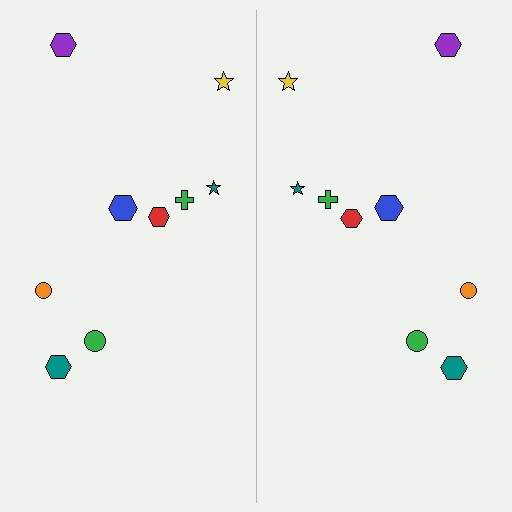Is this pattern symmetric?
Yes, this pattern has bilateral (reflection) symmetry.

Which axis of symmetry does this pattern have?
The pattern has a vertical axis of symmetry running through the center of the image.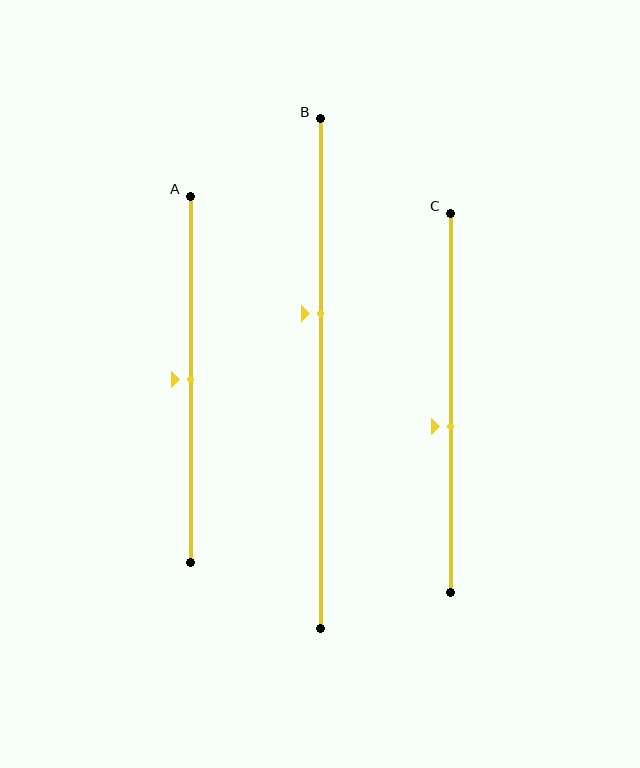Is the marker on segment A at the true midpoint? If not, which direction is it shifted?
Yes, the marker on segment A is at the true midpoint.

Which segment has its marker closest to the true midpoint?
Segment A has its marker closest to the true midpoint.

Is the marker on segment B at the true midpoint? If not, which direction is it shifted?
No, the marker on segment B is shifted upward by about 12% of the segment length.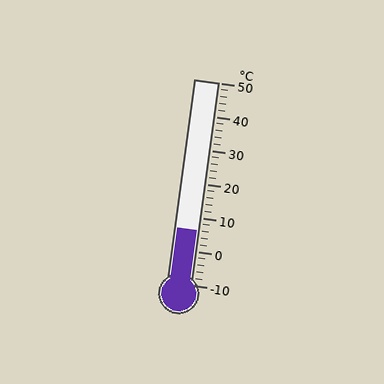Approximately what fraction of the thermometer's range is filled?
The thermometer is filled to approximately 25% of its range.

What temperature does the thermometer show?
The thermometer shows approximately 6°C.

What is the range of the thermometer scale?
The thermometer scale ranges from -10°C to 50°C.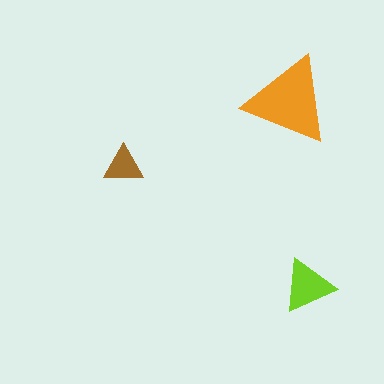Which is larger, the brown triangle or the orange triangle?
The orange one.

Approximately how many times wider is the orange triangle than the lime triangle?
About 1.5 times wider.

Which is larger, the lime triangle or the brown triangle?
The lime one.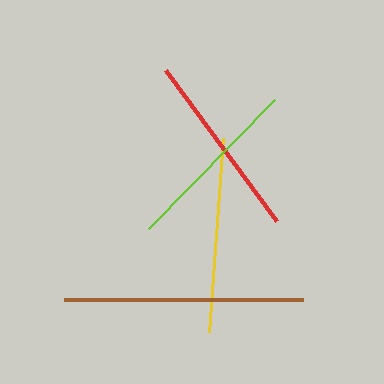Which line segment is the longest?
The brown line is the longest at approximately 238 pixels.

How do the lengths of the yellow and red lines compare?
The yellow and red lines are approximately the same length.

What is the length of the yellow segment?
The yellow segment is approximately 194 pixels long.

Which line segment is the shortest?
The lime line is the shortest at approximately 181 pixels.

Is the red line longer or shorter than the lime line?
The red line is longer than the lime line.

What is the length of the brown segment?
The brown segment is approximately 238 pixels long.